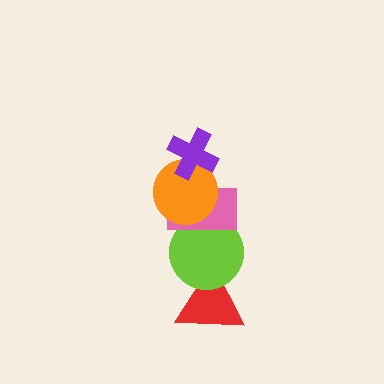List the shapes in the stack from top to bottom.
From top to bottom: the purple cross, the orange circle, the pink rectangle, the lime circle, the red triangle.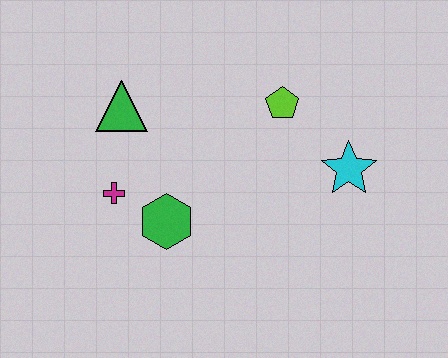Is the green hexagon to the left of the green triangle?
No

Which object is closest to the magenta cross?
The green hexagon is closest to the magenta cross.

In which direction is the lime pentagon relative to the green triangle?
The lime pentagon is to the right of the green triangle.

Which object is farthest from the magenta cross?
The cyan star is farthest from the magenta cross.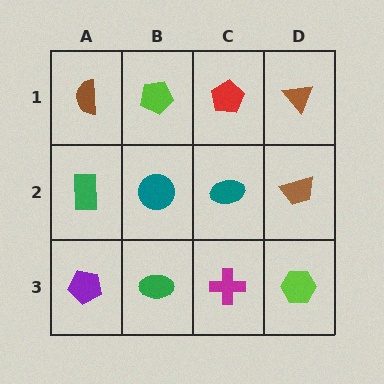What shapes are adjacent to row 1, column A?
A green rectangle (row 2, column A), a lime pentagon (row 1, column B).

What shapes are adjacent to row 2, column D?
A brown triangle (row 1, column D), a lime hexagon (row 3, column D), a teal ellipse (row 2, column C).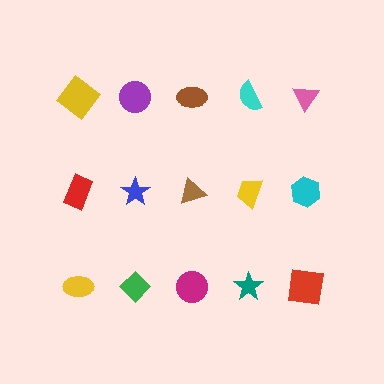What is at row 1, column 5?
A pink triangle.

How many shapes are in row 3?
5 shapes.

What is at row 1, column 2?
A purple circle.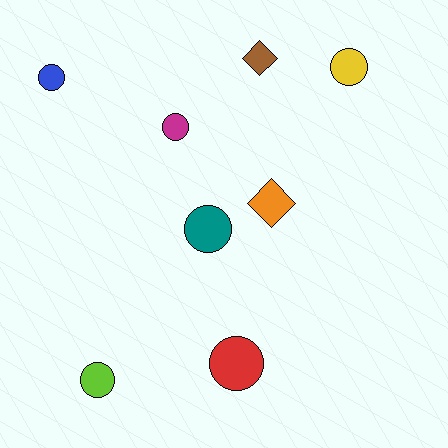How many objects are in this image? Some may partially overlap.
There are 8 objects.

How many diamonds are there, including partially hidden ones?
There are 2 diamonds.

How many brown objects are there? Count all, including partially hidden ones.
There is 1 brown object.